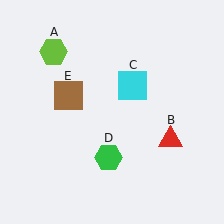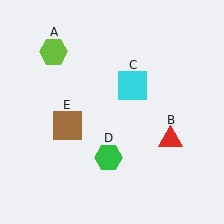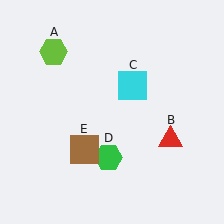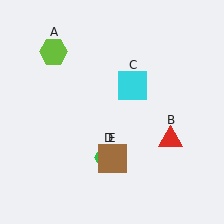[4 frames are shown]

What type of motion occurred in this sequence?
The brown square (object E) rotated counterclockwise around the center of the scene.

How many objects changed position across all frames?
1 object changed position: brown square (object E).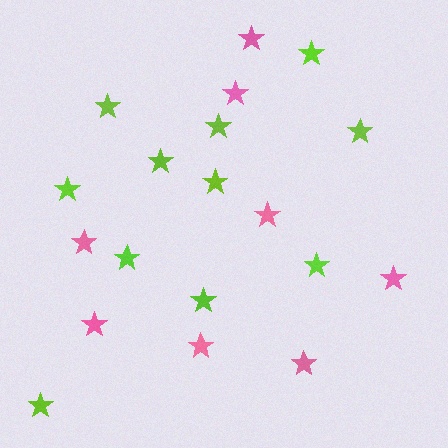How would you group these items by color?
There are 2 groups: one group of pink stars (8) and one group of lime stars (11).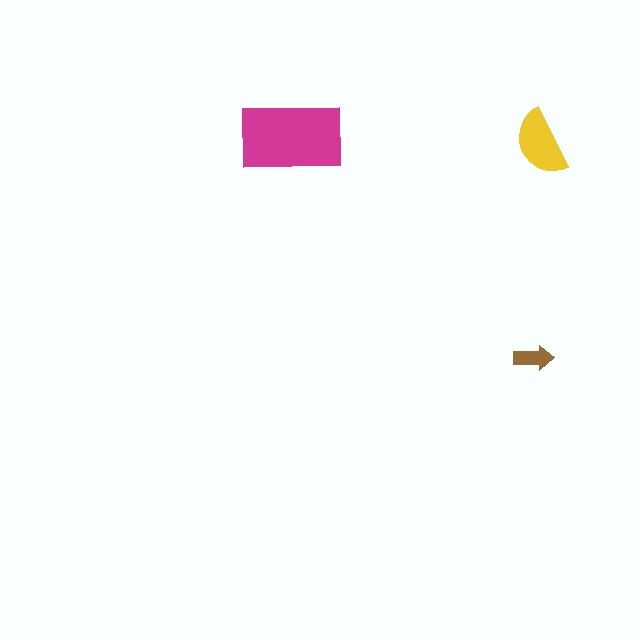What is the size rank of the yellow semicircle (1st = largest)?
2nd.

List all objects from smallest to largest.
The brown arrow, the yellow semicircle, the magenta rectangle.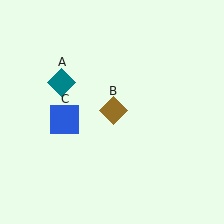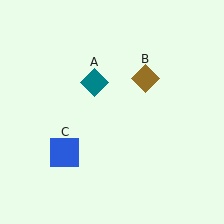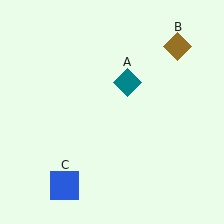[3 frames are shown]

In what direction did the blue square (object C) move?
The blue square (object C) moved down.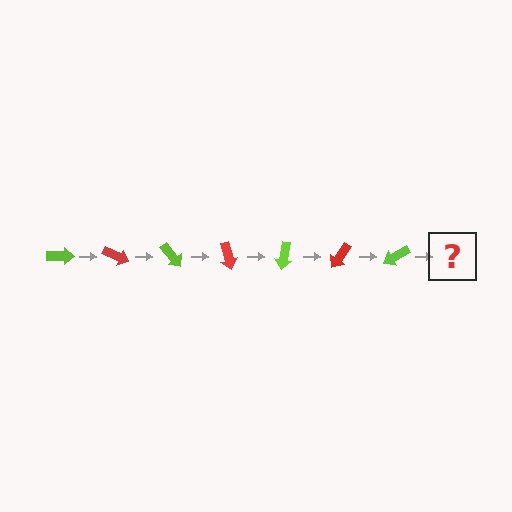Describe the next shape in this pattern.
It should be a red arrow, rotated 175 degrees from the start.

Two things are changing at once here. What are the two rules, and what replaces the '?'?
The two rules are that it rotates 25 degrees each step and the color cycles through lime and red. The '?' should be a red arrow, rotated 175 degrees from the start.